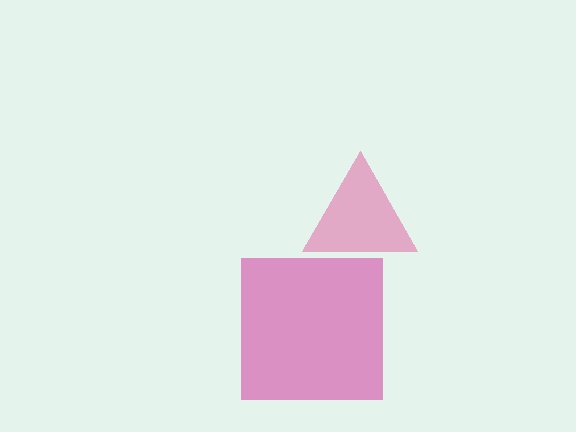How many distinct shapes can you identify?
There are 2 distinct shapes: a pink triangle, a magenta square.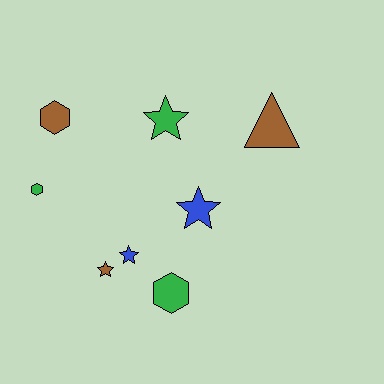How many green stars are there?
There is 1 green star.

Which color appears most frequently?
Green, with 3 objects.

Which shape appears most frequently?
Star, with 4 objects.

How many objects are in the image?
There are 8 objects.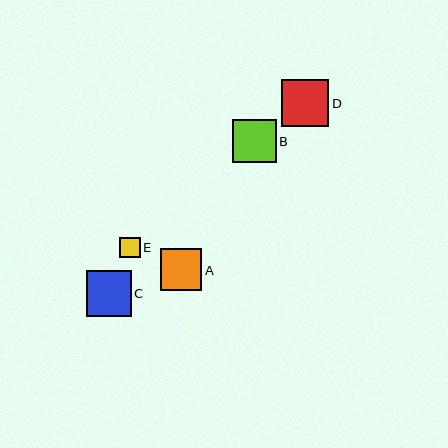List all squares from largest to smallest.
From largest to smallest: D, C, B, A, E.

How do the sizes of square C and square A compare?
Square C and square A are approximately the same size.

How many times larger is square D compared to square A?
Square D is approximately 1.1 times the size of square A.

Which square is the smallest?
Square E is the smallest with a size of approximately 20 pixels.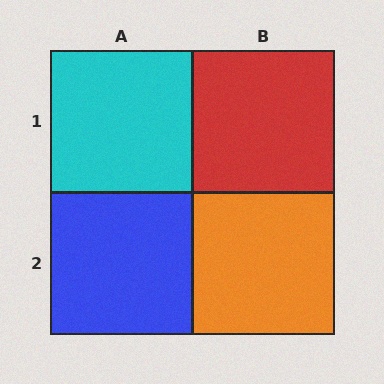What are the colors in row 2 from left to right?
Blue, orange.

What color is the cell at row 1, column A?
Cyan.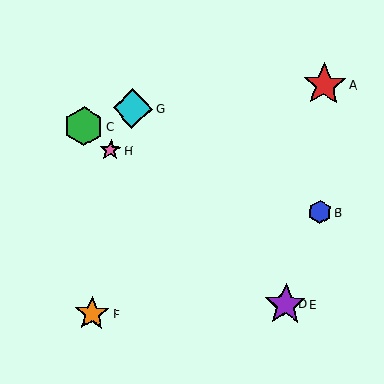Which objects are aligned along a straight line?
Objects C, D, E, H are aligned along a straight line.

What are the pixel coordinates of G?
Object G is at (133, 108).